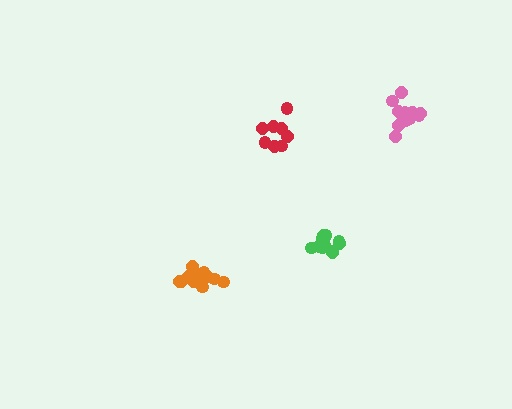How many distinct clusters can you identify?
There are 4 distinct clusters.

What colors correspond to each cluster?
The clusters are colored: red, green, pink, orange.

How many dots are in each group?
Group 1: 8 dots, Group 2: 11 dots, Group 3: 13 dots, Group 4: 13 dots (45 total).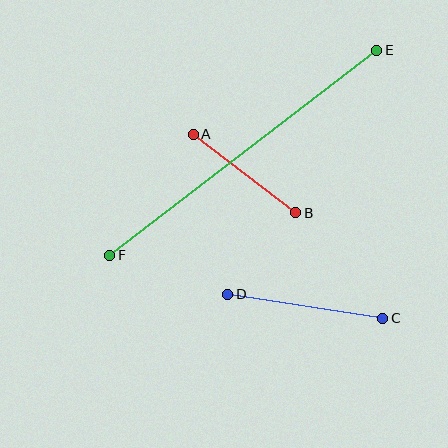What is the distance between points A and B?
The distance is approximately 129 pixels.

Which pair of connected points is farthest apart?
Points E and F are farthest apart.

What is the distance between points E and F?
The distance is approximately 337 pixels.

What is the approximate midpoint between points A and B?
The midpoint is at approximately (244, 174) pixels.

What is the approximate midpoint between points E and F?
The midpoint is at approximately (243, 153) pixels.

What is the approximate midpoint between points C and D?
The midpoint is at approximately (305, 306) pixels.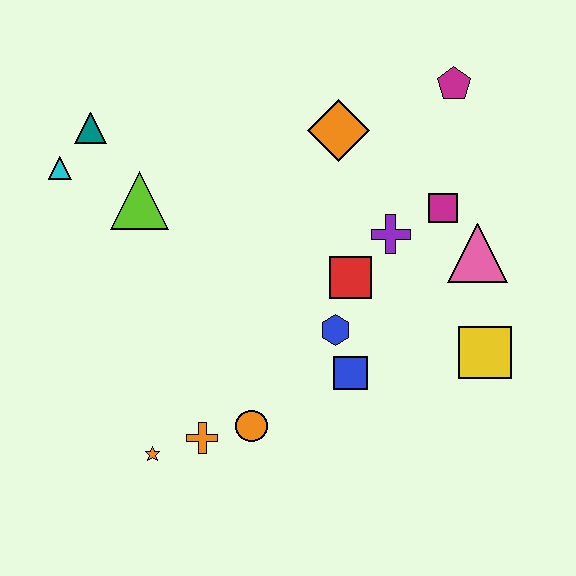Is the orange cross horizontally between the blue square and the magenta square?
No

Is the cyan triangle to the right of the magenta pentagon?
No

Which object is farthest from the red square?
The cyan triangle is farthest from the red square.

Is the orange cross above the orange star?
Yes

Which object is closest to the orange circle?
The orange cross is closest to the orange circle.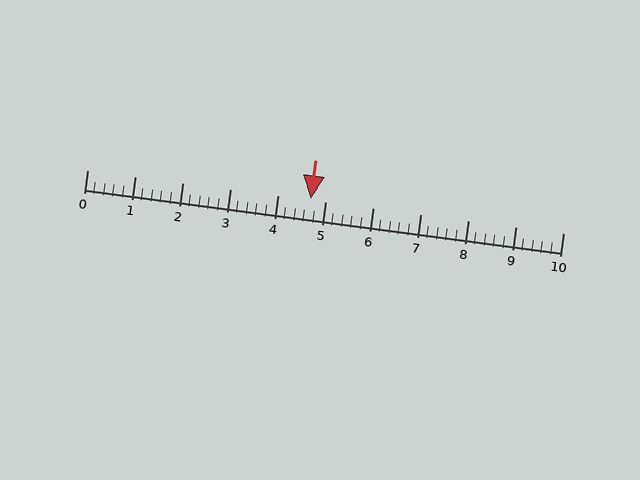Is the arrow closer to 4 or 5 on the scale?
The arrow is closer to 5.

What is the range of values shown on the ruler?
The ruler shows values from 0 to 10.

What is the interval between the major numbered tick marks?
The major tick marks are spaced 1 units apart.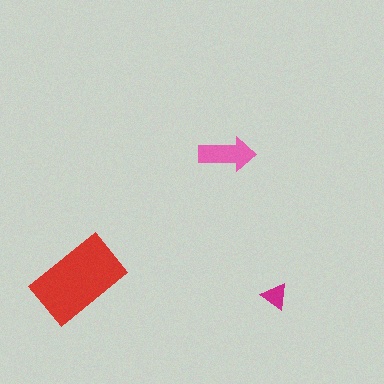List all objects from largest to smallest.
The red rectangle, the pink arrow, the magenta triangle.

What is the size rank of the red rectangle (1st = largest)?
1st.